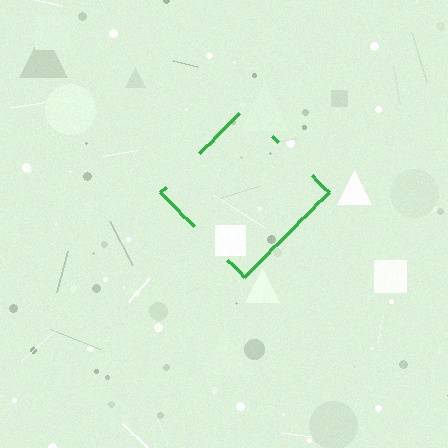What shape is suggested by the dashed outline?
The dashed outline suggests a diamond.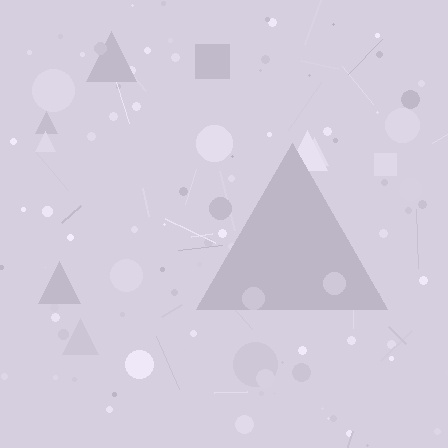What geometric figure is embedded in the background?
A triangle is embedded in the background.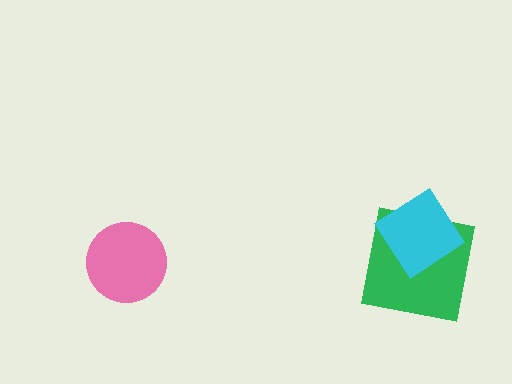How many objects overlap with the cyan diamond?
1 object overlaps with the cyan diamond.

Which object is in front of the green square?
The cyan diamond is in front of the green square.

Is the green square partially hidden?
Yes, it is partially covered by another shape.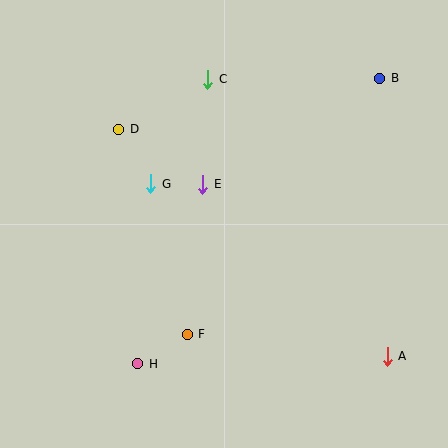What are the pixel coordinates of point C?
Point C is at (208, 79).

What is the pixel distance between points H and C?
The distance between H and C is 293 pixels.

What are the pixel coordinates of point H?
Point H is at (138, 364).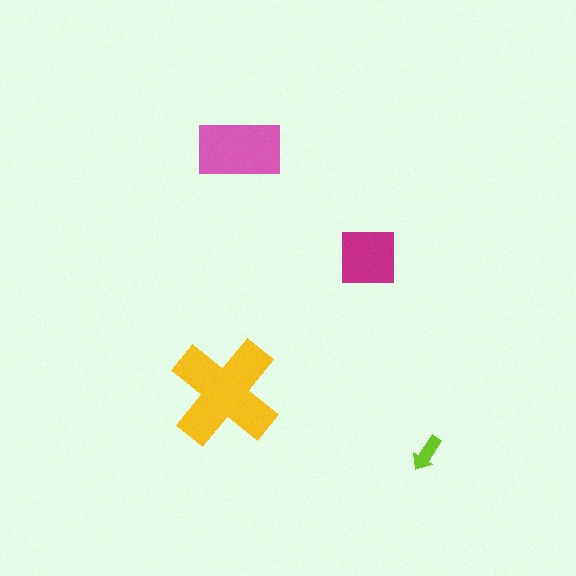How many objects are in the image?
There are 4 objects in the image.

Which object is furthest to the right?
The lime arrow is rightmost.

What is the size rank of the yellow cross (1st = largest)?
1st.